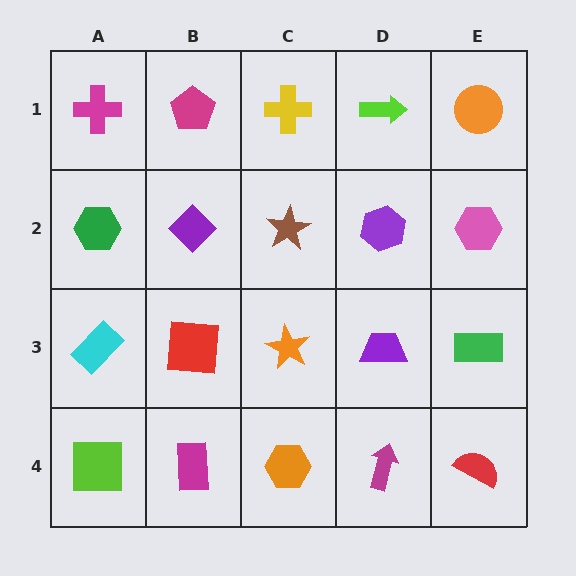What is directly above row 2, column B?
A magenta pentagon.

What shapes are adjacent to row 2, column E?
An orange circle (row 1, column E), a green rectangle (row 3, column E), a purple hexagon (row 2, column D).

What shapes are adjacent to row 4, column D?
A purple trapezoid (row 3, column D), an orange hexagon (row 4, column C), a red semicircle (row 4, column E).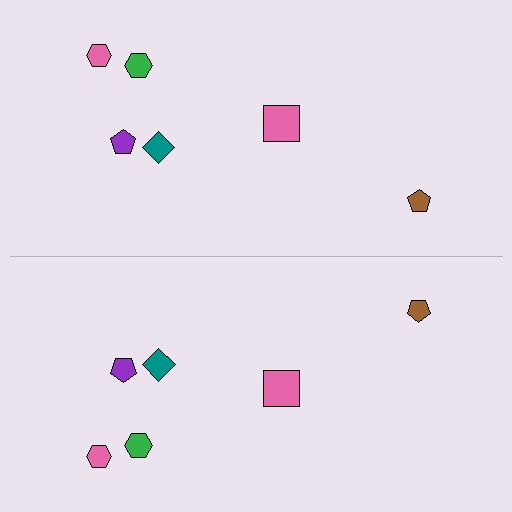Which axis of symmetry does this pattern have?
The pattern has a horizontal axis of symmetry running through the center of the image.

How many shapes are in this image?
There are 12 shapes in this image.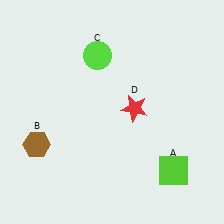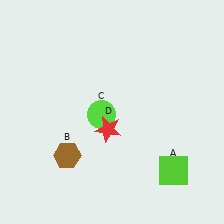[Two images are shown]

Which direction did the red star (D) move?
The red star (D) moved left.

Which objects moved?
The objects that moved are: the brown hexagon (B), the lime circle (C), the red star (D).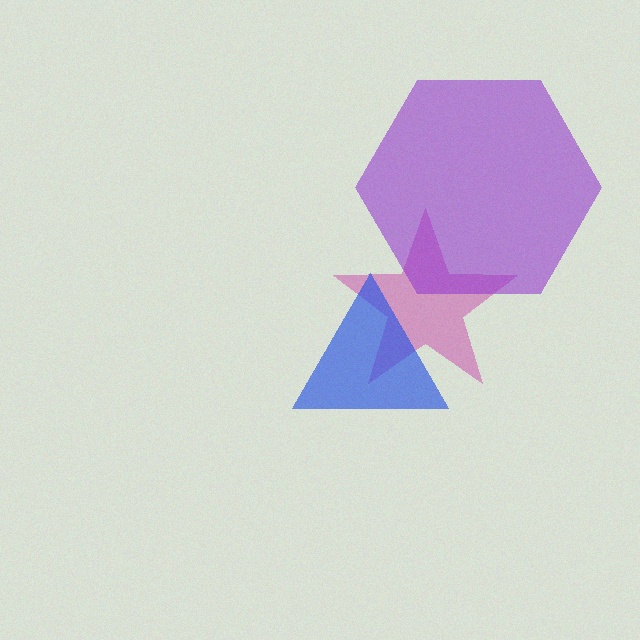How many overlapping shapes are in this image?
There are 3 overlapping shapes in the image.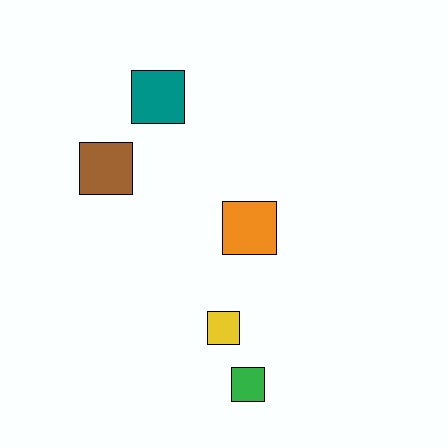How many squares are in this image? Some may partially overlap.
There are 5 squares.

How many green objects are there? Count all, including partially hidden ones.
There is 1 green object.